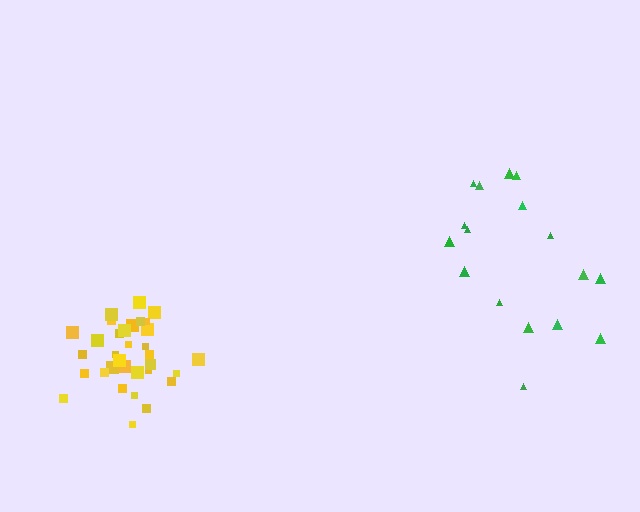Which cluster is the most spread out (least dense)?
Green.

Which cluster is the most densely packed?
Yellow.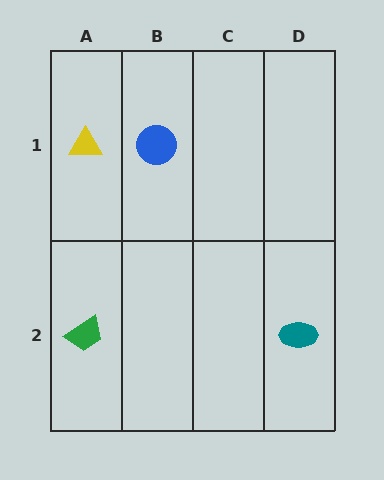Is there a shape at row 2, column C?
No, that cell is empty.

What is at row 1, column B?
A blue circle.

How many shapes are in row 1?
2 shapes.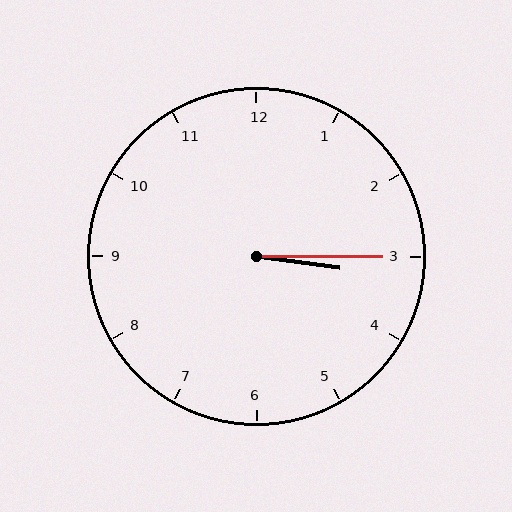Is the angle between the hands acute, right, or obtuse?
It is acute.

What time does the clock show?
3:15.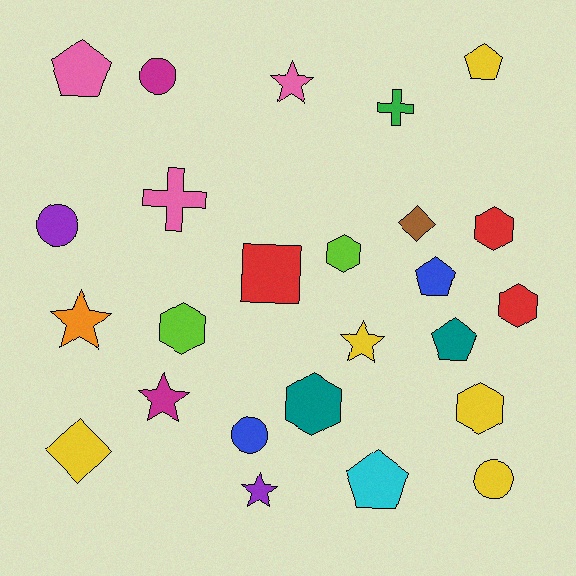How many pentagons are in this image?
There are 5 pentagons.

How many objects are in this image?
There are 25 objects.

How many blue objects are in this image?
There are 2 blue objects.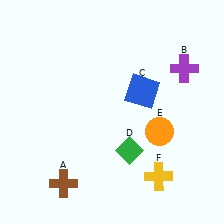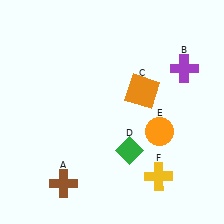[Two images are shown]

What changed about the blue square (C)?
In Image 1, C is blue. In Image 2, it changed to orange.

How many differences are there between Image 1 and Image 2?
There is 1 difference between the two images.